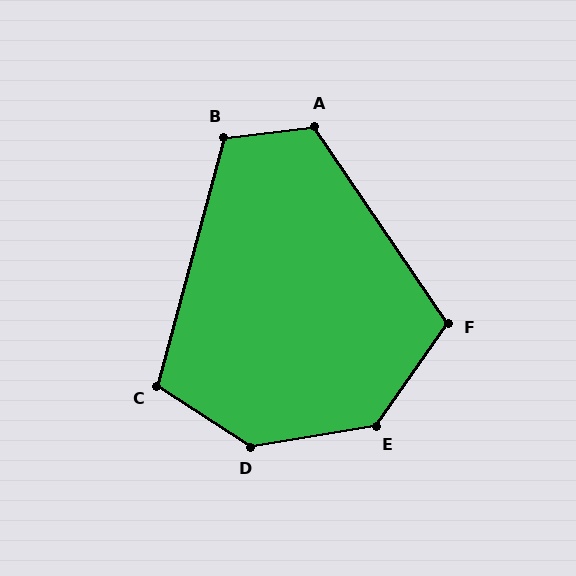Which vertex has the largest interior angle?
D, at approximately 137 degrees.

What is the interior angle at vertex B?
Approximately 112 degrees (obtuse).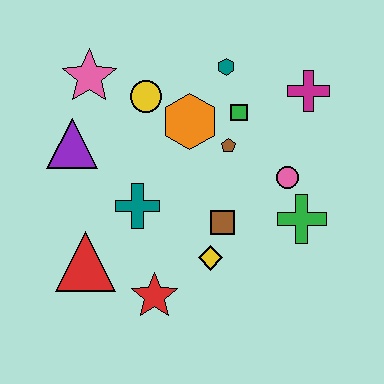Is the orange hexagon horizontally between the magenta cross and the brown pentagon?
No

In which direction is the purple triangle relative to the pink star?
The purple triangle is below the pink star.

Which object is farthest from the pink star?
The green cross is farthest from the pink star.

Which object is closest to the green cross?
The pink circle is closest to the green cross.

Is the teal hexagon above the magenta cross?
Yes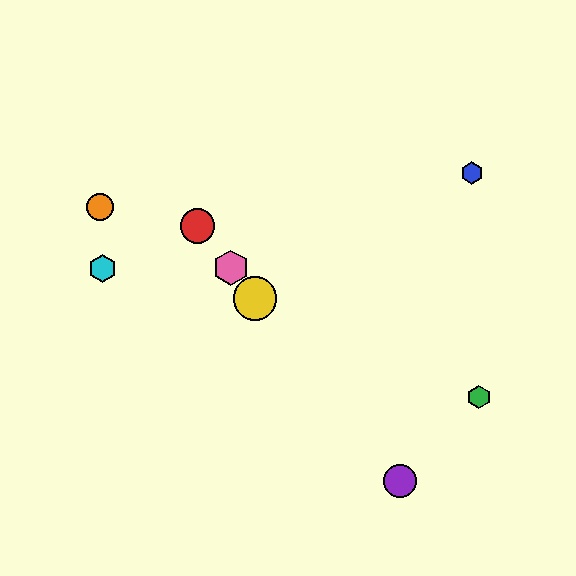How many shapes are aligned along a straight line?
4 shapes (the red circle, the yellow circle, the purple circle, the pink hexagon) are aligned along a straight line.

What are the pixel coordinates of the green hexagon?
The green hexagon is at (479, 397).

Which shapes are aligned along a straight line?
The red circle, the yellow circle, the purple circle, the pink hexagon are aligned along a straight line.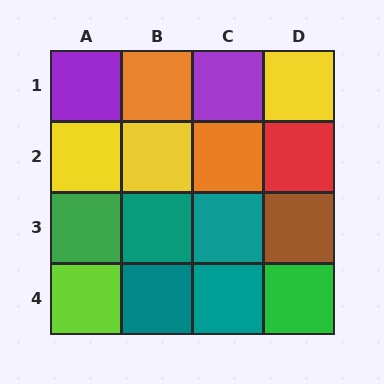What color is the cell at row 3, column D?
Brown.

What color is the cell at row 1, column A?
Purple.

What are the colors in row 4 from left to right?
Lime, teal, teal, green.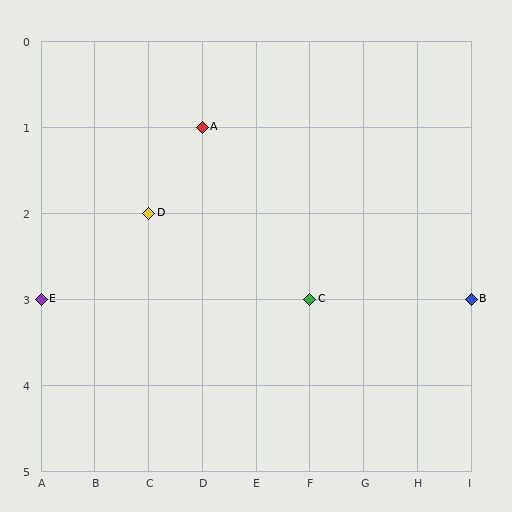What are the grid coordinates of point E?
Point E is at grid coordinates (A, 3).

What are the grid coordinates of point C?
Point C is at grid coordinates (F, 3).